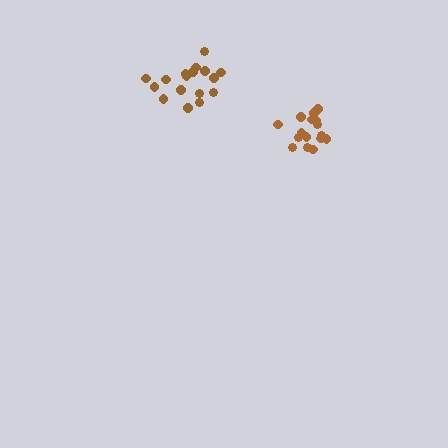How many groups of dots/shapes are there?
There are 2 groups.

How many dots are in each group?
Group 1: 17 dots, Group 2: 16 dots (33 total).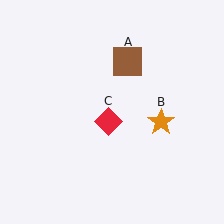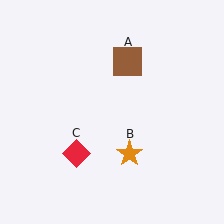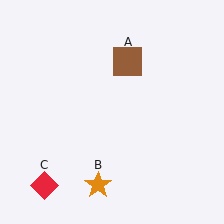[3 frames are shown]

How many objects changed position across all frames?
2 objects changed position: orange star (object B), red diamond (object C).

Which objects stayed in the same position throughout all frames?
Brown square (object A) remained stationary.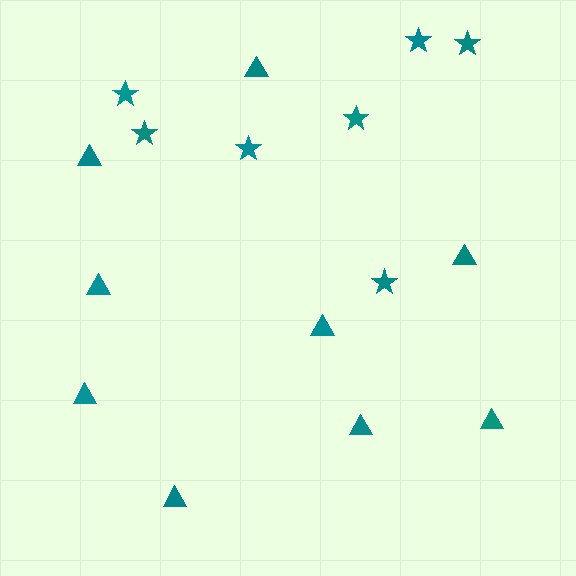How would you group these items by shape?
There are 2 groups: one group of triangles (9) and one group of stars (7).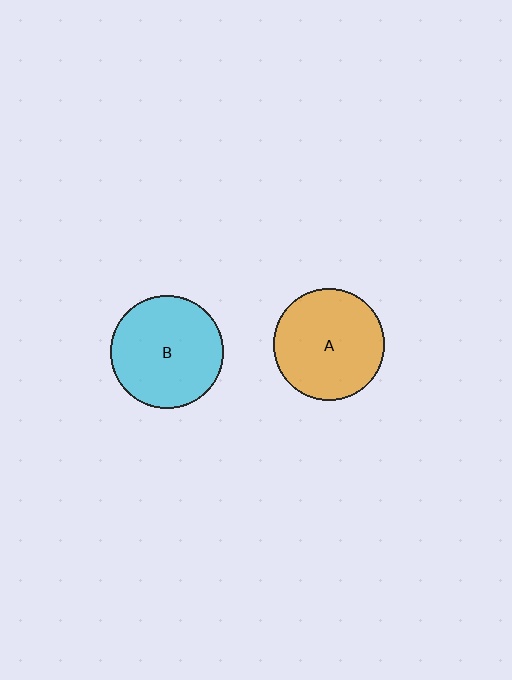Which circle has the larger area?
Circle B (cyan).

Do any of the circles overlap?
No, none of the circles overlap.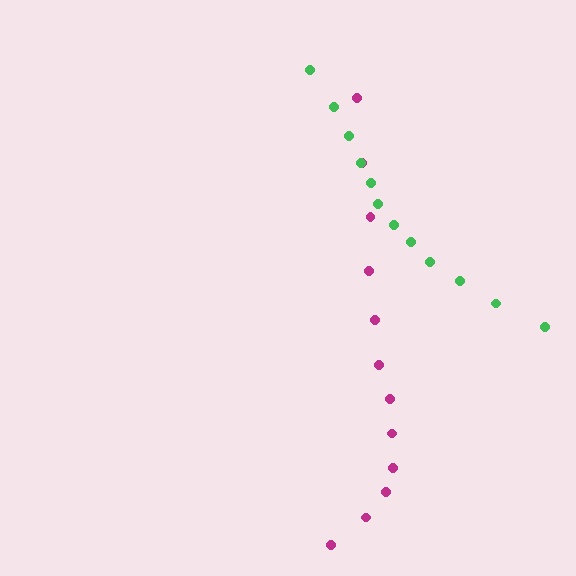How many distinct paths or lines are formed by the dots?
There are 2 distinct paths.